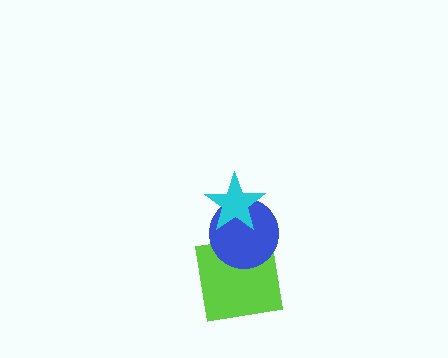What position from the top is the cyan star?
The cyan star is 1st from the top.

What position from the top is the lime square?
The lime square is 3rd from the top.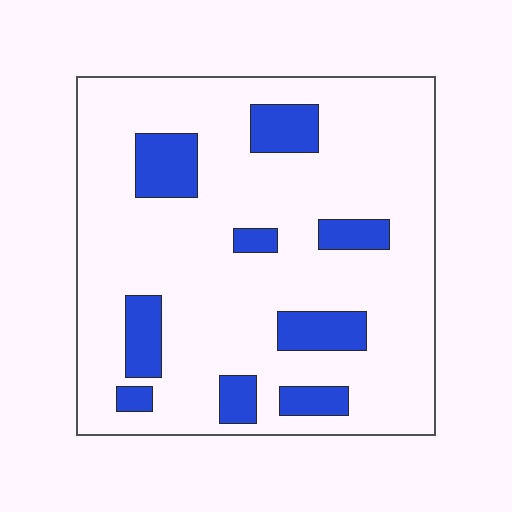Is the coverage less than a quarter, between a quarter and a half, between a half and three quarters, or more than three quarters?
Less than a quarter.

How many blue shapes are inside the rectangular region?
9.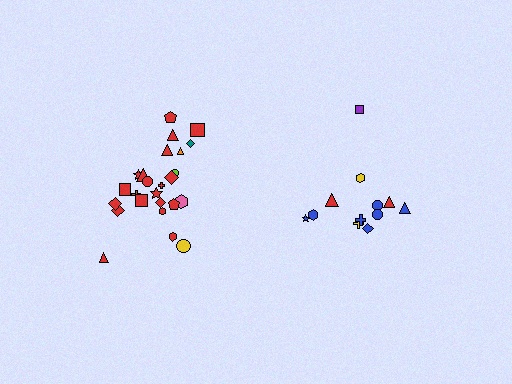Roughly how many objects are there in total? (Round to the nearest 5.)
Roughly 35 objects in total.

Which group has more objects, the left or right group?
The left group.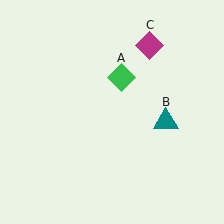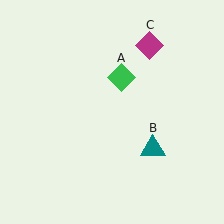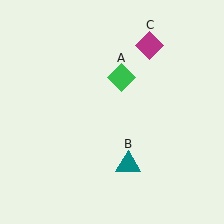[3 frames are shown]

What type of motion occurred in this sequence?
The teal triangle (object B) rotated clockwise around the center of the scene.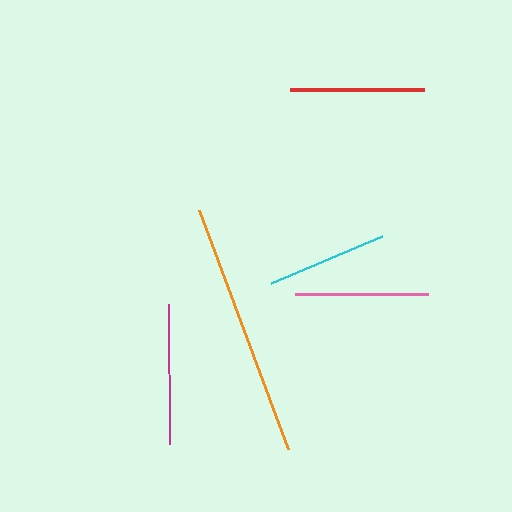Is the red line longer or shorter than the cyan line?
The red line is longer than the cyan line.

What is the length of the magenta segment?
The magenta segment is approximately 140 pixels long.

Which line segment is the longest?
The orange line is the longest at approximately 255 pixels.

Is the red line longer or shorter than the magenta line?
The magenta line is longer than the red line.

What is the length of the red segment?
The red segment is approximately 135 pixels long.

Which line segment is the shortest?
The cyan line is the shortest at approximately 121 pixels.